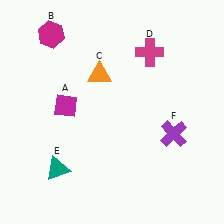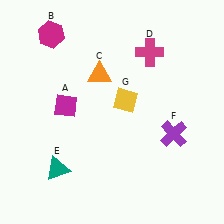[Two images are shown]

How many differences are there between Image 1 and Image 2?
There is 1 difference between the two images.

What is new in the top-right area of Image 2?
A yellow diamond (G) was added in the top-right area of Image 2.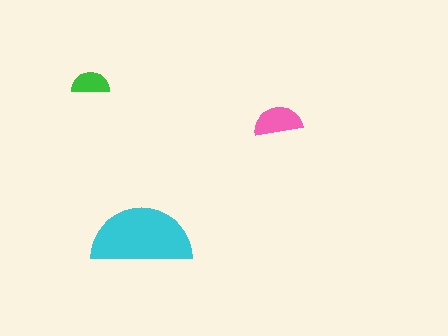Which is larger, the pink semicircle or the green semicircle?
The pink one.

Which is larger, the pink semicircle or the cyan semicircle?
The cyan one.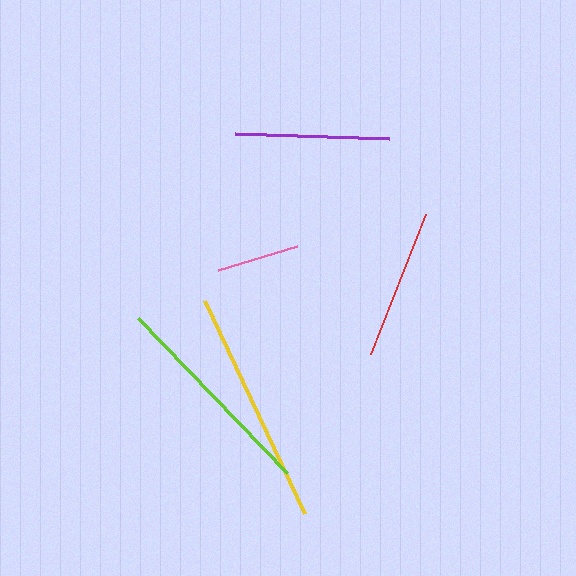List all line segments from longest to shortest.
From longest to shortest: yellow, lime, purple, red, pink.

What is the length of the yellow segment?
The yellow segment is approximately 236 pixels long.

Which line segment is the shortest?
The pink line is the shortest at approximately 83 pixels.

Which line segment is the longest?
The yellow line is the longest at approximately 236 pixels.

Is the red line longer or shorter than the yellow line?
The yellow line is longer than the red line.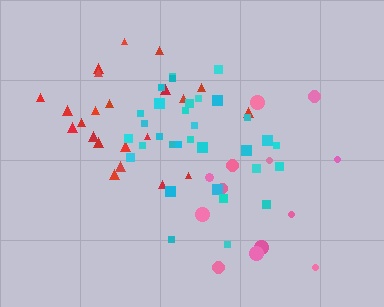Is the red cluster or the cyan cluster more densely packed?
Cyan.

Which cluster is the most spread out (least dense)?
Pink.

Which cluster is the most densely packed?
Cyan.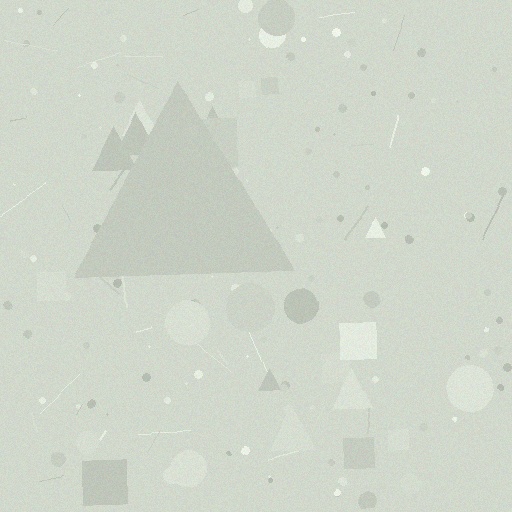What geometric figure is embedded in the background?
A triangle is embedded in the background.